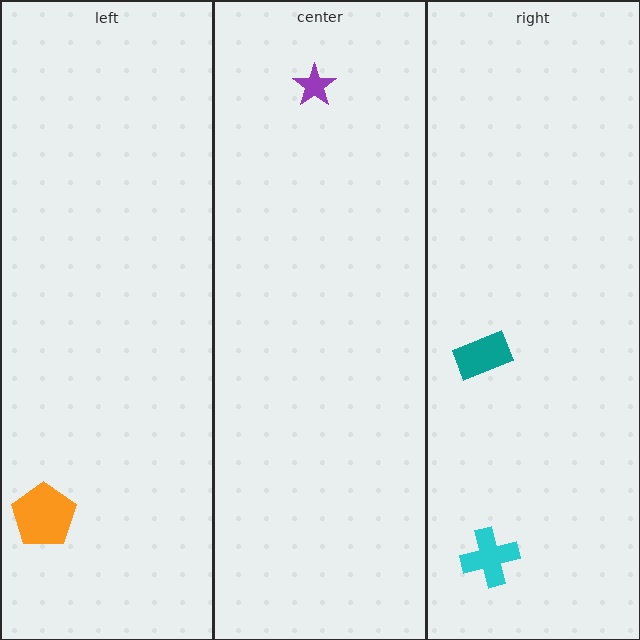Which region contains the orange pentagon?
The left region.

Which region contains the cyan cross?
The right region.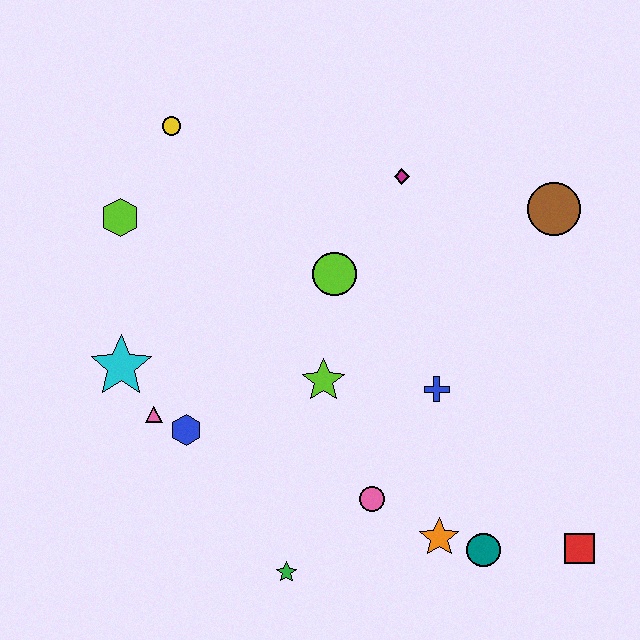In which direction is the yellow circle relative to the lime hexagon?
The yellow circle is above the lime hexagon.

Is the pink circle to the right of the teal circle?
No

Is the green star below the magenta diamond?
Yes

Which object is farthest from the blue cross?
The yellow circle is farthest from the blue cross.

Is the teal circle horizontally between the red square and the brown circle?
No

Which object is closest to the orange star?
The teal circle is closest to the orange star.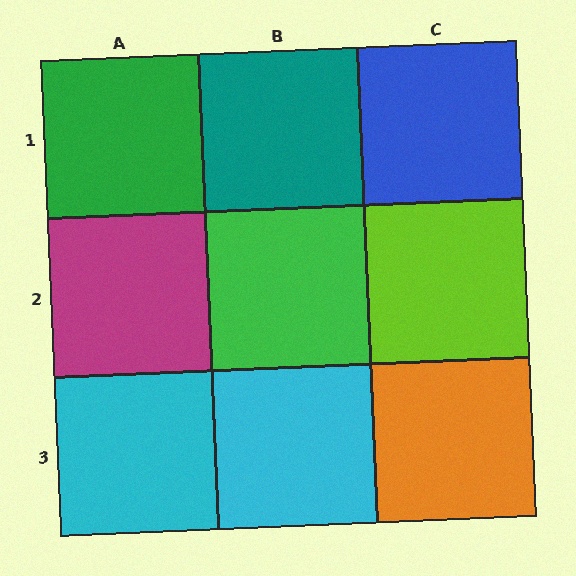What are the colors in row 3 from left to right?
Cyan, cyan, orange.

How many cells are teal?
1 cell is teal.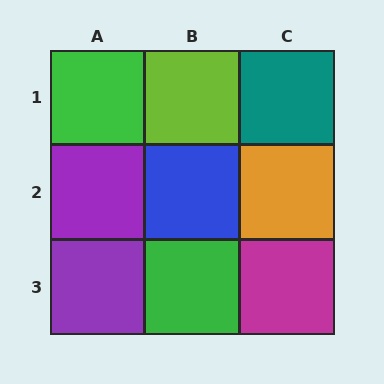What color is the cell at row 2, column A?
Purple.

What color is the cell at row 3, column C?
Magenta.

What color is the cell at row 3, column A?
Purple.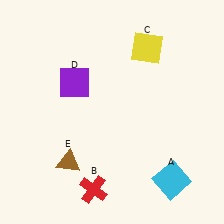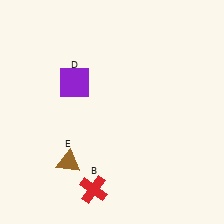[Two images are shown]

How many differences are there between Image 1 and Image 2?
There are 2 differences between the two images.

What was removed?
The cyan square (A), the yellow square (C) were removed in Image 2.